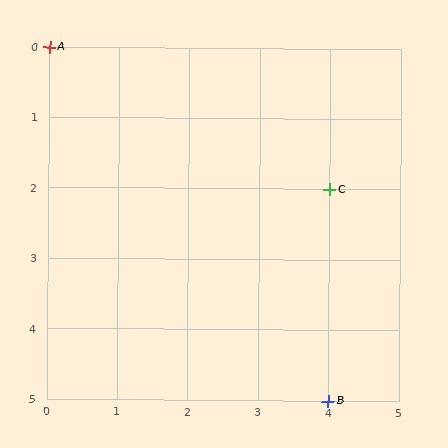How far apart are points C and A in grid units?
Points C and A are 4 columns and 2 rows apart (about 4.5 grid units diagonally).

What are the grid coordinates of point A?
Point A is at grid coordinates (0, 0).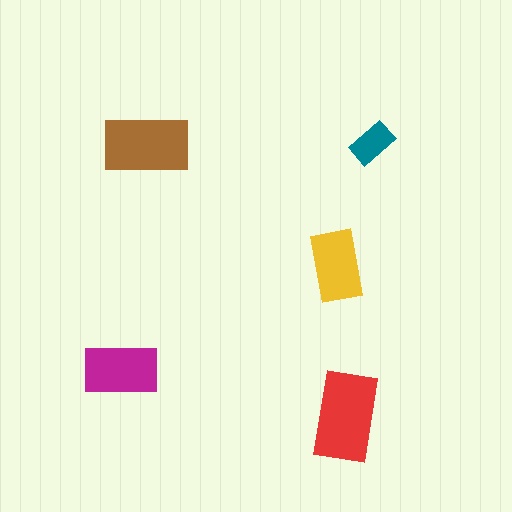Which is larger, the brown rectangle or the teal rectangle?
The brown one.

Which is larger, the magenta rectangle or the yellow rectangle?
The magenta one.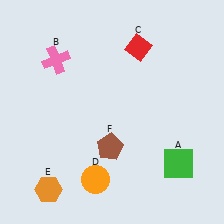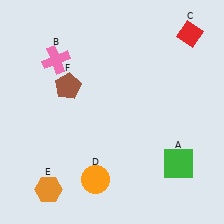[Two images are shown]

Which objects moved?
The objects that moved are: the red diamond (C), the brown pentagon (F).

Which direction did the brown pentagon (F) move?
The brown pentagon (F) moved up.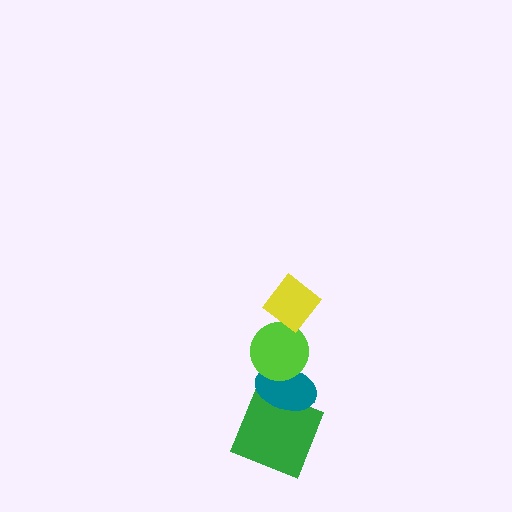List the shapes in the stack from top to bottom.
From top to bottom: the yellow diamond, the lime circle, the teal ellipse, the green square.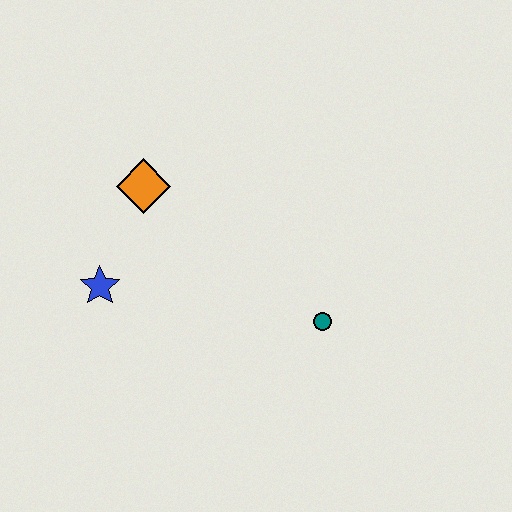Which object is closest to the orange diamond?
The blue star is closest to the orange diamond.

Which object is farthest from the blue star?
The teal circle is farthest from the blue star.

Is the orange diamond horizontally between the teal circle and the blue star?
Yes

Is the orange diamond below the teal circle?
No